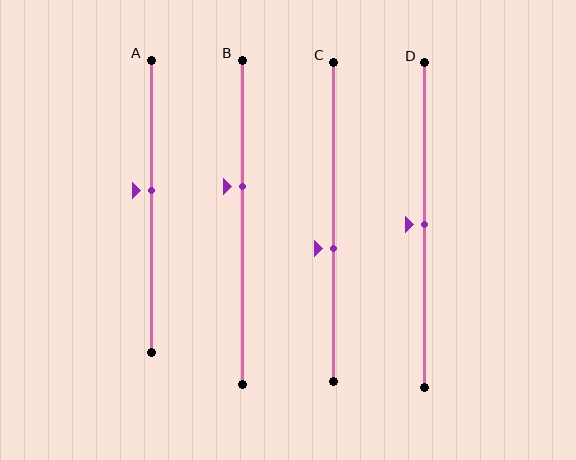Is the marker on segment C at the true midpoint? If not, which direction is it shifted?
No, the marker on segment C is shifted downward by about 8% of the segment length.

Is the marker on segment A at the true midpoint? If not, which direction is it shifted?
No, the marker on segment A is shifted upward by about 5% of the segment length.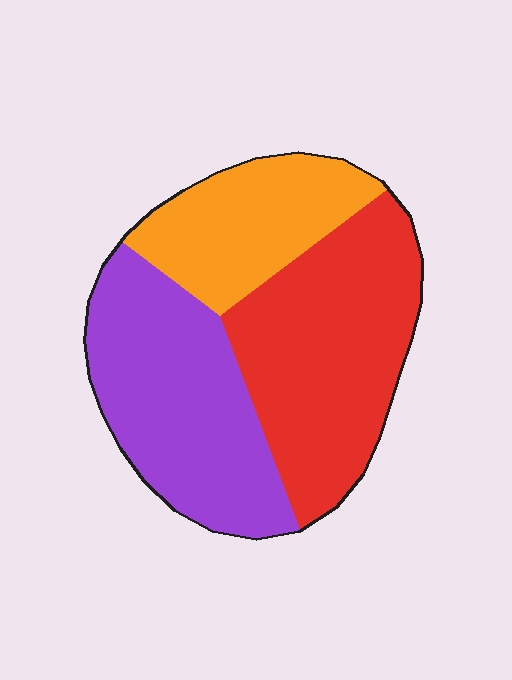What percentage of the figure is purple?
Purple takes up between a quarter and a half of the figure.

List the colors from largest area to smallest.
From largest to smallest: red, purple, orange.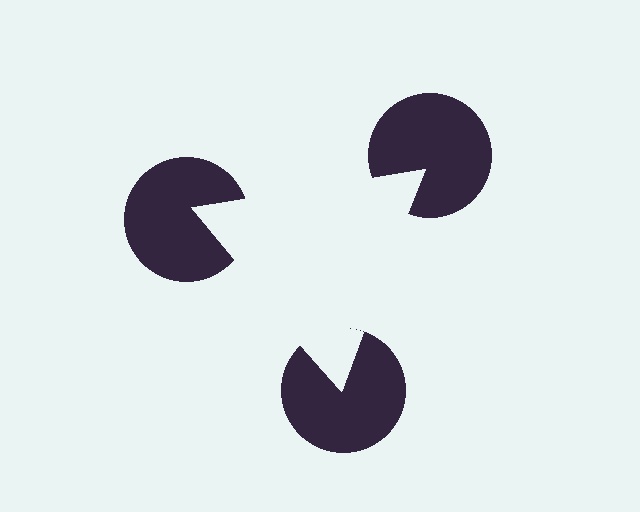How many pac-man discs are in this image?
There are 3 — one at each vertex of the illusory triangle.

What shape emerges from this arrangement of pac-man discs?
An illusory triangle — its edges are inferred from the aligned wedge cuts in the pac-man discs, not physically drawn.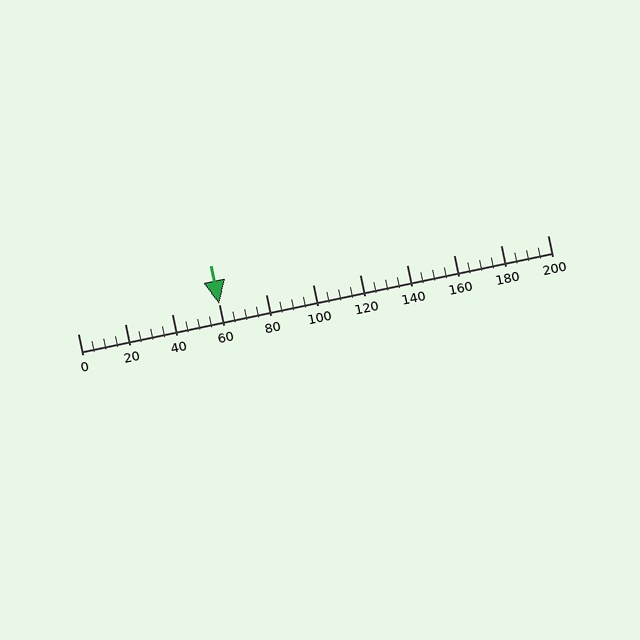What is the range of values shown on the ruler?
The ruler shows values from 0 to 200.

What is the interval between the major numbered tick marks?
The major tick marks are spaced 20 units apart.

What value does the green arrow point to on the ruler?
The green arrow points to approximately 60.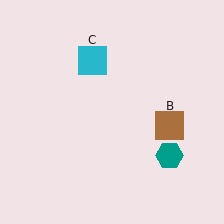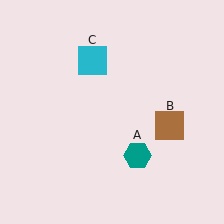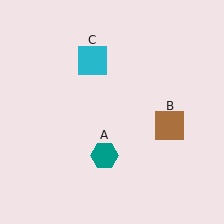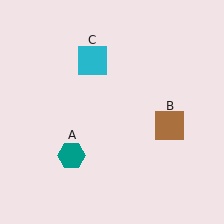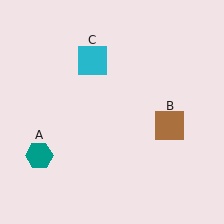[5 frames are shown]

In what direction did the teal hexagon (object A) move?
The teal hexagon (object A) moved left.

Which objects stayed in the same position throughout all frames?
Brown square (object B) and cyan square (object C) remained stationary.